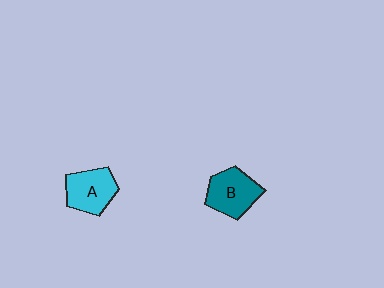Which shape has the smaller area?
Shape A (cyan).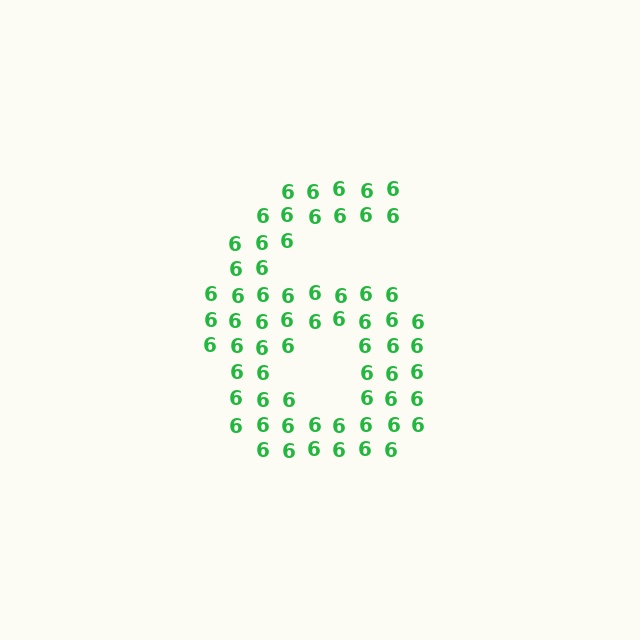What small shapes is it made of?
It is made of small digit 6's.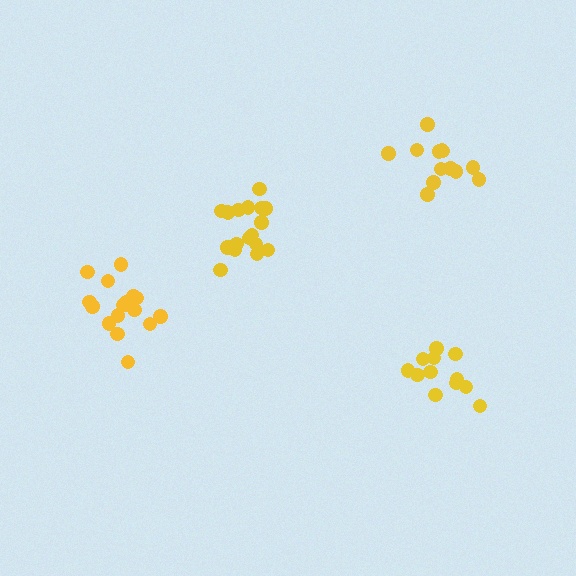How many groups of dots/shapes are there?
There are 4 groups.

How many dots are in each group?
Group 1: 13 dots, Group 2: 12 dots, Group 3: 17 dots, Group 4: 17 dots (59 total).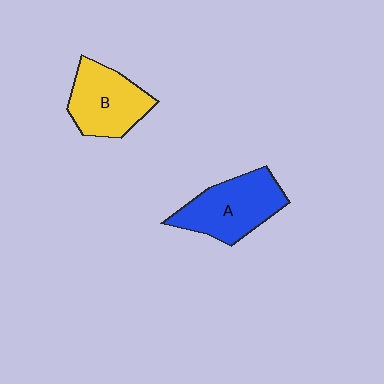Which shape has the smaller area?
Shape B (yellow).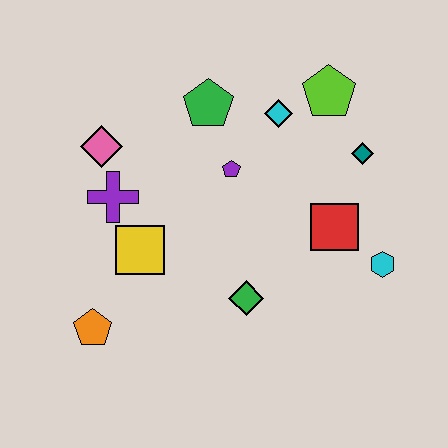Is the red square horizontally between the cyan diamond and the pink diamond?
No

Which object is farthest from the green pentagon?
The orange pentagon is farthest from the green pentagon.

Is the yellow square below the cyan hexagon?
No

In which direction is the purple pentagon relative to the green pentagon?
The purple pentagon is below the green pentagon.